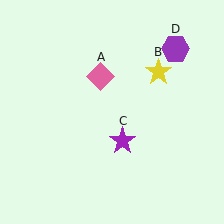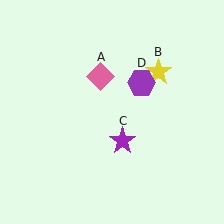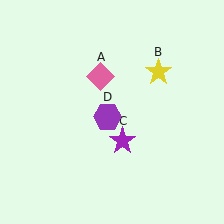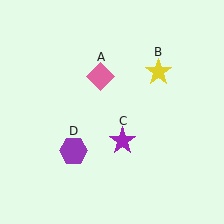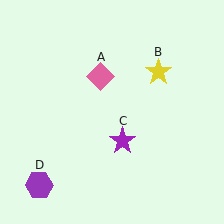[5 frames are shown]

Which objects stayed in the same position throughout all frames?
Pink diamond (object A) and yellow star (object B) and purple star (object C) remained stationary.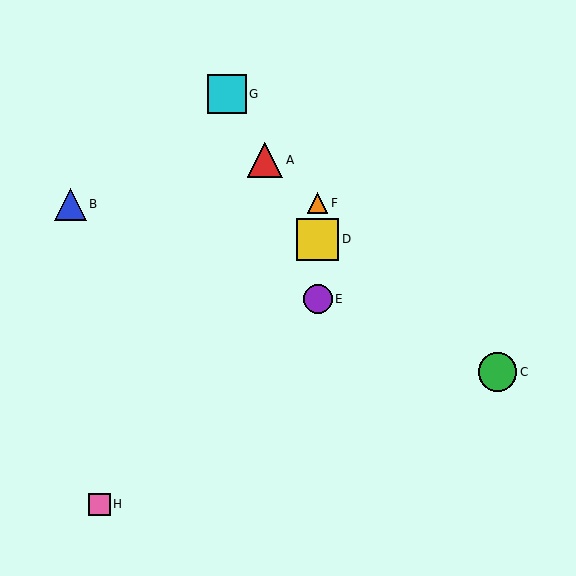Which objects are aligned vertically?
Objects D, E, F are aligned vertically.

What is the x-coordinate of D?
Object D is at x≈318.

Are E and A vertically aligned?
No, E is at x≈318 and A is at x≈265.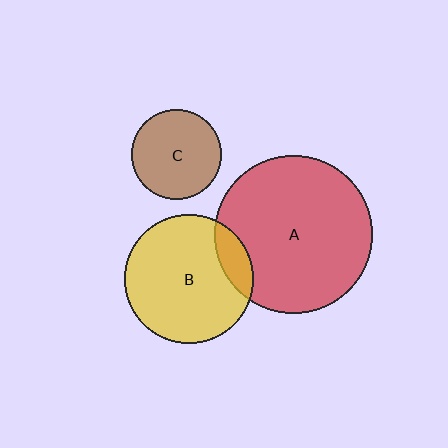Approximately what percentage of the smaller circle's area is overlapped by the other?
Approximately 15%.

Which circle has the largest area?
Circle A (red).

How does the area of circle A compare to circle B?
Approximately 1.5 times.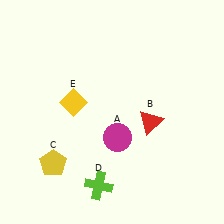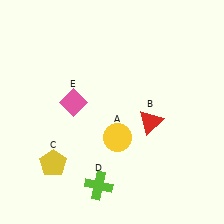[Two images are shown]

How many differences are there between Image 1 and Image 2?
There are 2 differences between the two images.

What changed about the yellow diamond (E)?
In Image 1, E is yellow. In Image 2, it changed to pink.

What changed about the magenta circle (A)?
In Image 1, A is magenta. In Image 2, it changed to yellow.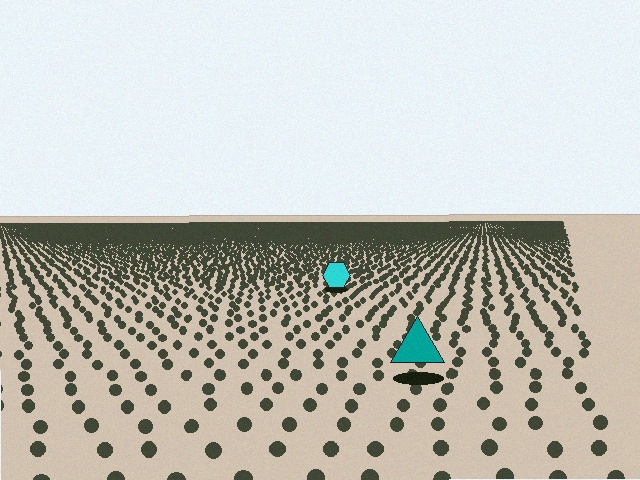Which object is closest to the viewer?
The teal triangle is closest. The texture marks near it are larger and more spread out.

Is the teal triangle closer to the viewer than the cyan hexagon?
Yes. The teal triangle is closer — you can tell from the texture gradient: the ground texture is coarser near it.